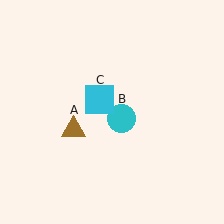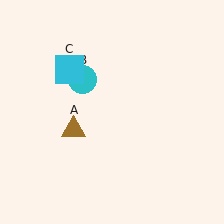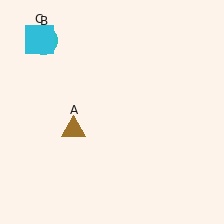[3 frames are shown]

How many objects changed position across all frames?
2 objects changed position: cyan circle (object B), cyan square (object C).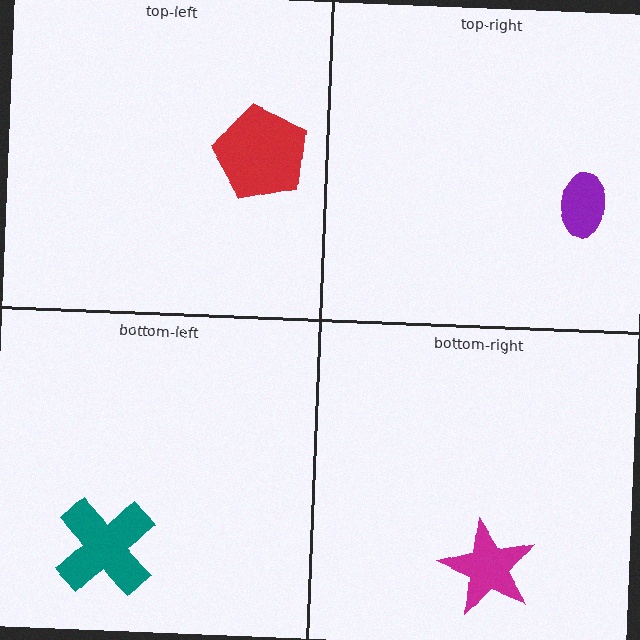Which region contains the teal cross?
The bottom-left region.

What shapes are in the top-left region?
The red pentagon.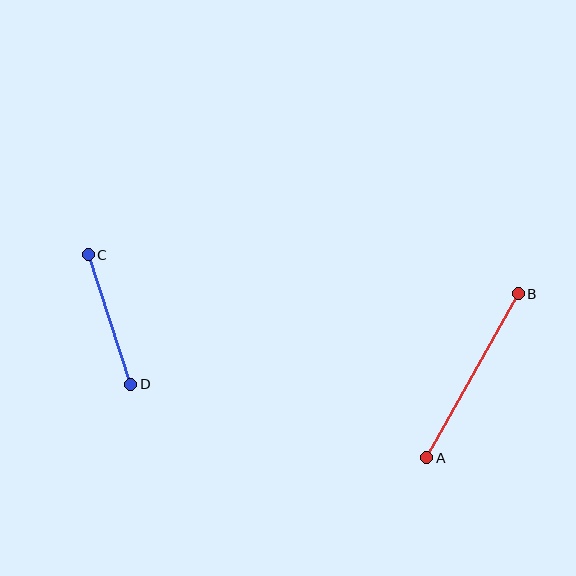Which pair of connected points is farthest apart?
Points A and B are farthest apart.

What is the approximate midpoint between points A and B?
The midpoint is at approximately (472, 376) pixels.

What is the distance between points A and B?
The distance is approximately 188 pixels.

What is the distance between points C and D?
The distance is approximately 137 pixels.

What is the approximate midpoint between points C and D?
The midpoint is at approximately (109, 320) pixels.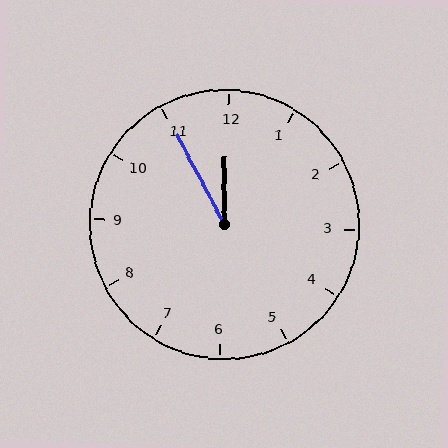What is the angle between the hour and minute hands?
Approximately 28 degrees.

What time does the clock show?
11:55.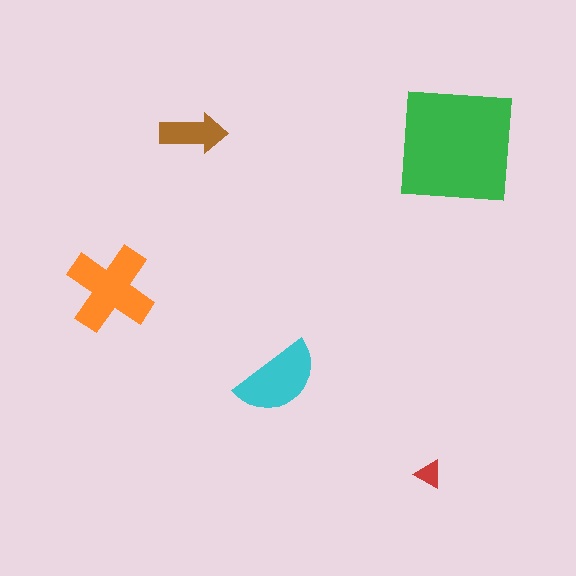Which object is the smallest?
The red triangle.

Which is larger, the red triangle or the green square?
The green square.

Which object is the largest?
The green square.